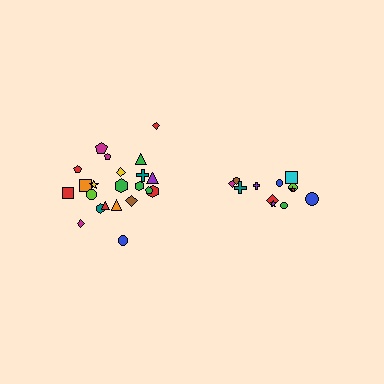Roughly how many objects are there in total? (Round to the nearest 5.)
Roughly 35 objects in total.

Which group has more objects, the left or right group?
The left group.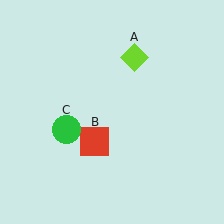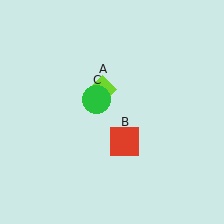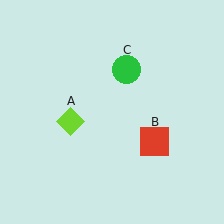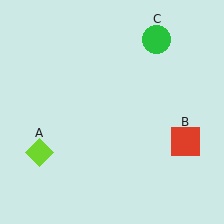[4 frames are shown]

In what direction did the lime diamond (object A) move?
The lime diamond (object A) moved down and to the left.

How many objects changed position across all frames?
3 objects changed position: lime diamond (object A), red square (object B), green circle (object C).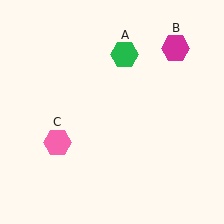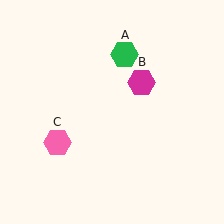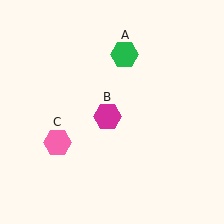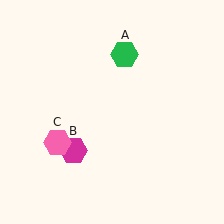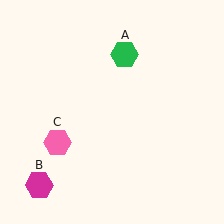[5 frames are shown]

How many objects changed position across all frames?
1 object changed position: magenta hexagon (object B).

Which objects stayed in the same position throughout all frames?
Green hexagon (object A) and pink hexagon (object C) remained stationary.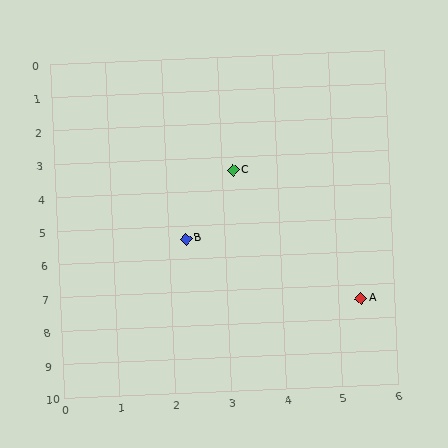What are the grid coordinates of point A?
Point A is at approximately (5.4, 7.4).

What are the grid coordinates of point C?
Point C is at approximately (3.2, 3.4).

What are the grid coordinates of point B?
Point B is at approximately (2.3, 5.4).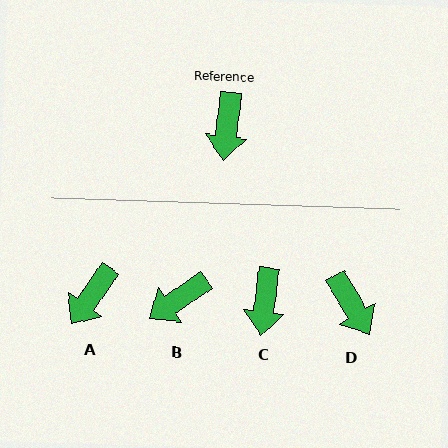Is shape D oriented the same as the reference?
No, it is off by about 37 degrees.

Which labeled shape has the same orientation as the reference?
C.